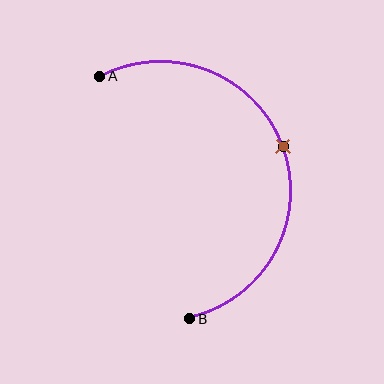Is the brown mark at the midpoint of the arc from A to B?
Yes. The brown mark lies on the arc at equal arc-length from both A and B — it is the arc midpoint.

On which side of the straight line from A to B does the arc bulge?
The arc bulges to the right of the straight line connecting A and B.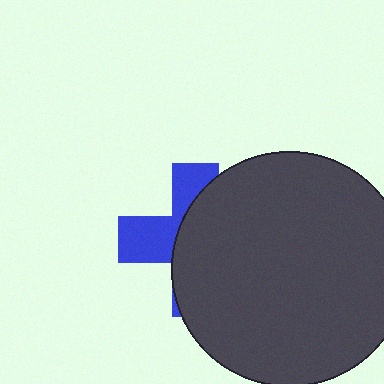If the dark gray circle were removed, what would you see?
You would see the complete blue cross.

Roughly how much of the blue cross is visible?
A small part of it is visible (roughly 37%).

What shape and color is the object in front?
The object in front is a dark gray circle.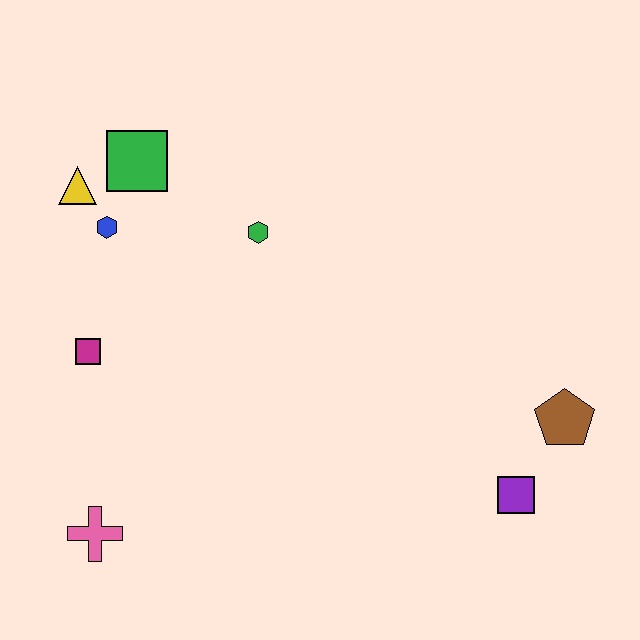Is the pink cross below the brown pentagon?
Yes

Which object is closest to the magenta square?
The blue hexagon is closest to the magenta square.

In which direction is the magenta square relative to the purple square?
The magenta square is to the left of the purple square.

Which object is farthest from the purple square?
The yellow triangle is farthest from the purple square.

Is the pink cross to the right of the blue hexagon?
No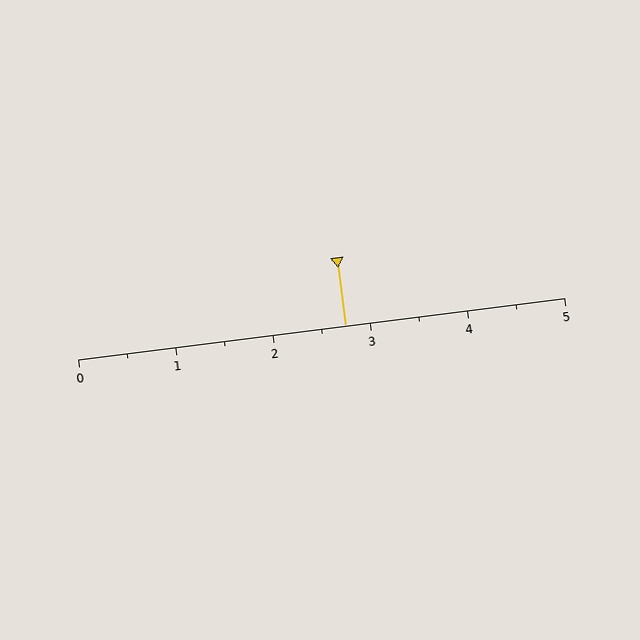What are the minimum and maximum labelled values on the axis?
The axis runs from 0 to 5.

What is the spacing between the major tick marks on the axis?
The major ticks are spaced 1 apart.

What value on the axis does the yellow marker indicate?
The marker indicates approximately 2.8.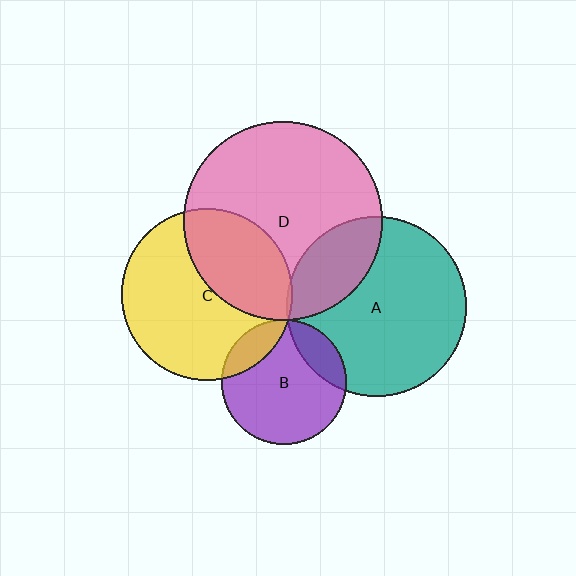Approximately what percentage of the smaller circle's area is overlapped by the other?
Approximately 15%.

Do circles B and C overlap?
Yes.